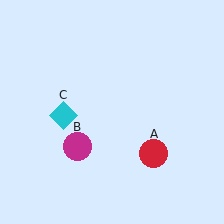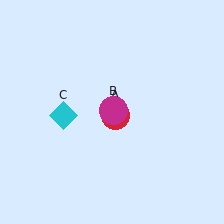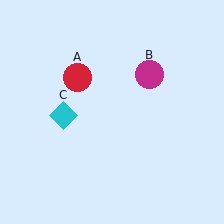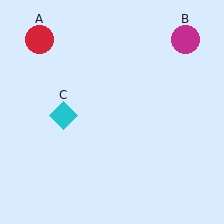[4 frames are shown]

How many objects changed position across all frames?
2 objects changed position: red circle (object A), magenta circle (object B).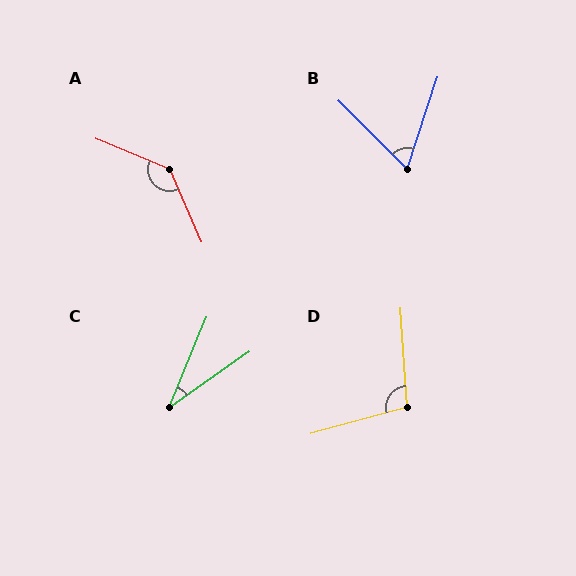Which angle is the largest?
A, at approximately 136 degrees.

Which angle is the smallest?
C, at approximately 33 degrees.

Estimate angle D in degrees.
Approximately 102 degrees.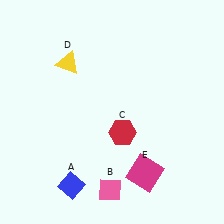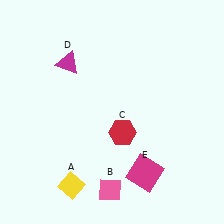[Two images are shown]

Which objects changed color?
A changed from blue to yellow. D changed from yellow to magenta.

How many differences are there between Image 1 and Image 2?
There are 2 differences between the two images.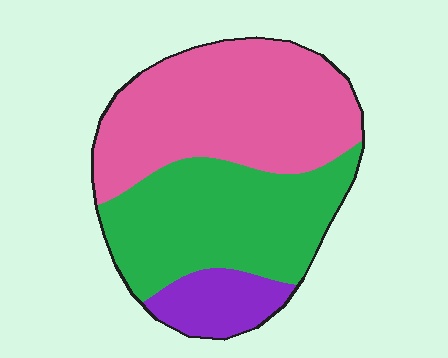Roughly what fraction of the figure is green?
Green takes up between a third and a half of the figure.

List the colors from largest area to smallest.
From largest to smallest: pink, green, purple.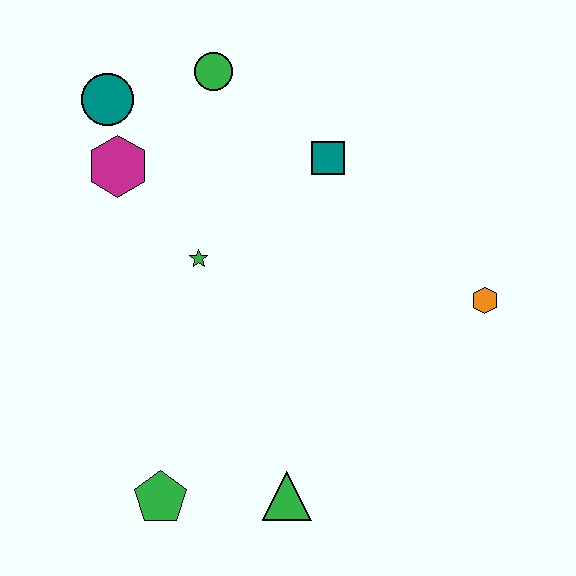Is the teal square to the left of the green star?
No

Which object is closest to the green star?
The magenta hexagon is closest to the green star.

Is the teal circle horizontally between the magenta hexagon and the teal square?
No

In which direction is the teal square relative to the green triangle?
The teal square is above the green triangle.